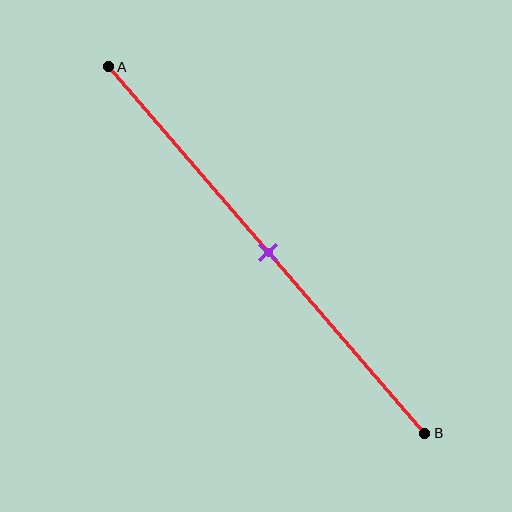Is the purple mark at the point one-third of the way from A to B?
No, the mark is at about 50% from A, not at the 33% one-third point.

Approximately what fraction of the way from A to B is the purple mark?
The purple mark is approximately 50% of the way from A to B.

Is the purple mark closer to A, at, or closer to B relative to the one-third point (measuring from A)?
The purple mark is closer to point B than the one-third point of segment AB.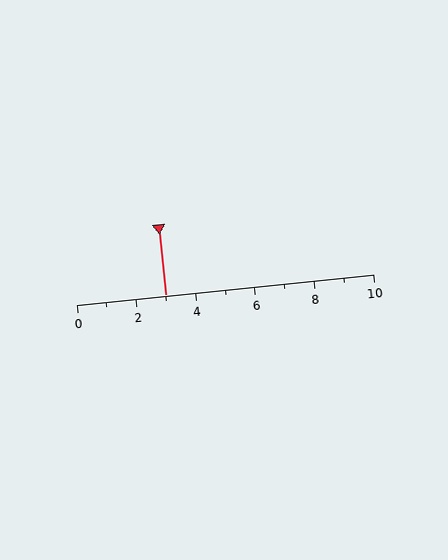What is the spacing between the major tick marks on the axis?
The major ticks are spaced 2 apart.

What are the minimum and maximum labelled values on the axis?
The axis runs from 0 to 10.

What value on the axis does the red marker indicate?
The marker indicates approximately 3.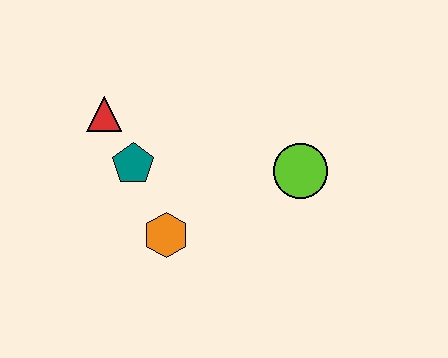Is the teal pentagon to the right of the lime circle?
No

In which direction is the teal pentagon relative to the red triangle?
The teal pentagon is below the red triangle.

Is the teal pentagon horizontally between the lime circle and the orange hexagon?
No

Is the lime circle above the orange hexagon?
Yes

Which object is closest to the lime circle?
The orange hexagon is closest to the lime circle.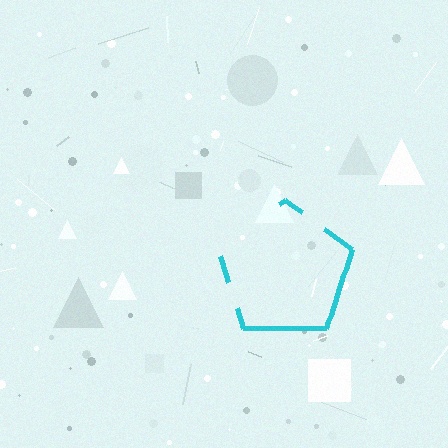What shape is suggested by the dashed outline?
The dashed outline suggests a pentagon.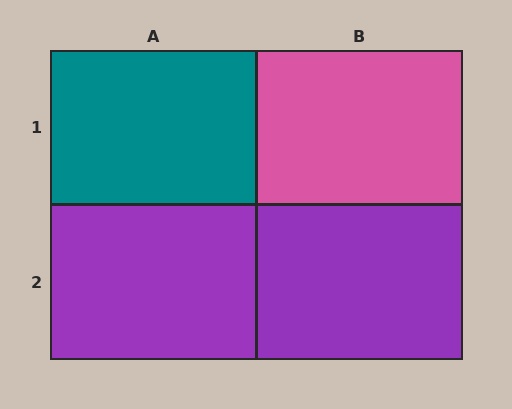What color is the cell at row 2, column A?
Purple.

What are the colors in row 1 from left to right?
Teal, pink.